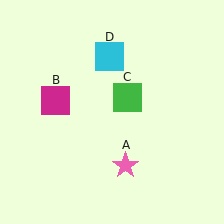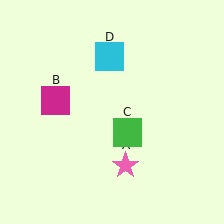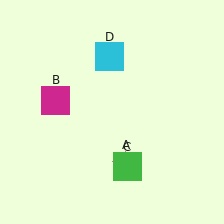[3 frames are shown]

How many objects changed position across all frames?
1 object changed position: green square (object C).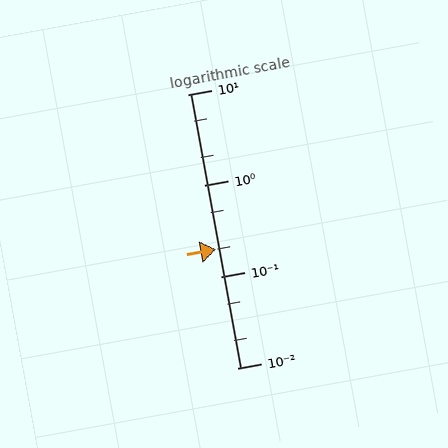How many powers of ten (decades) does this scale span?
The scale spans 3 decades, from 0.01 to 10.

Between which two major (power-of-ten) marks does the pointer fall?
The pointer is between 0.1 and 1.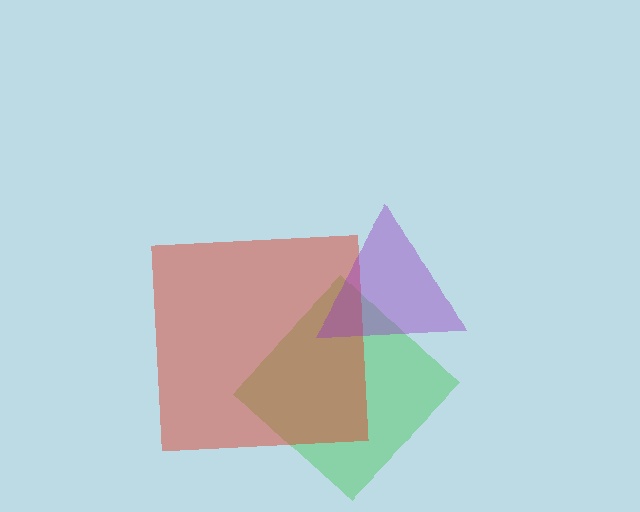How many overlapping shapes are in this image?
There are 3 overlapping shapes in the image.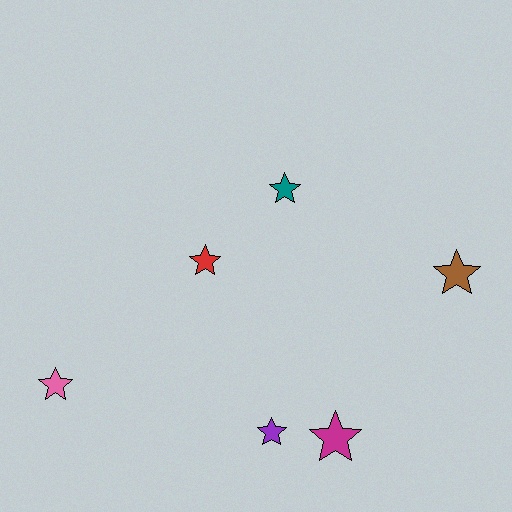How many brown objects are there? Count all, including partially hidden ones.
There is 1 brown object.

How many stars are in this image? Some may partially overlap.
There are 6 stars.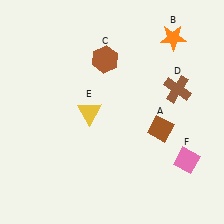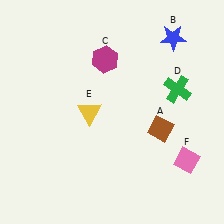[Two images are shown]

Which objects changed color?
B changed from orange to blue. C changed from brown to magenta. D changed from brown to green.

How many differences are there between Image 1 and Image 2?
There are 3 differences between the two images.